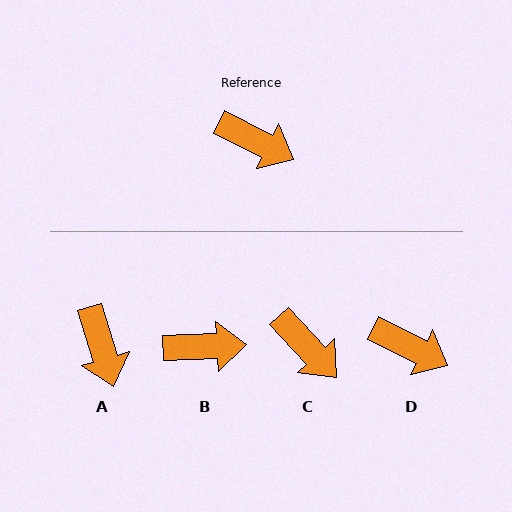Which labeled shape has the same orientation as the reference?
D.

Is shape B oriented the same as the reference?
No, it is off by about 29 degrees.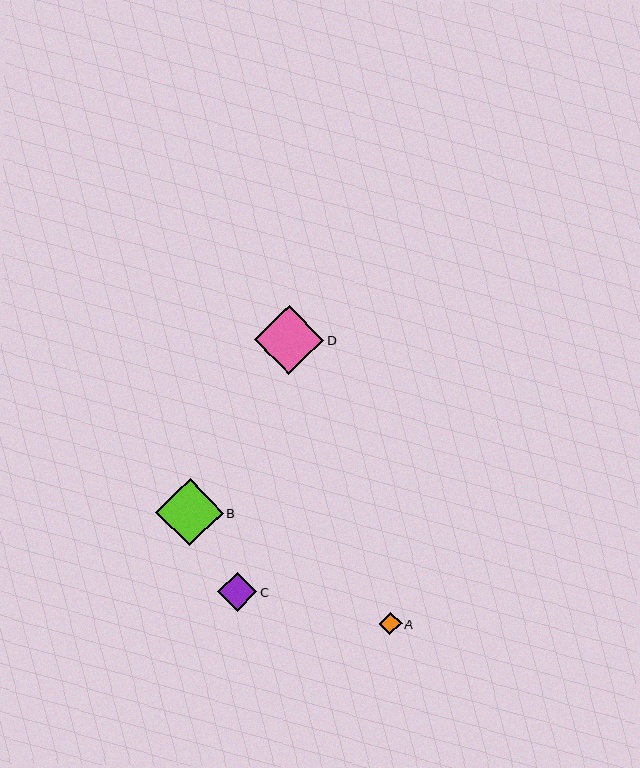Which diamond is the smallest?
Diamond A is the smallest with a size of approximately 23 pixels.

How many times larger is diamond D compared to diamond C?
Diamond D is approximately 1.8 times the size of diamond C.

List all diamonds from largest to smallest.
From largest to smallest: D, B, C, A.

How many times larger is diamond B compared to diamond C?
Diamond B is approximately 1.7 times the size of diamond C.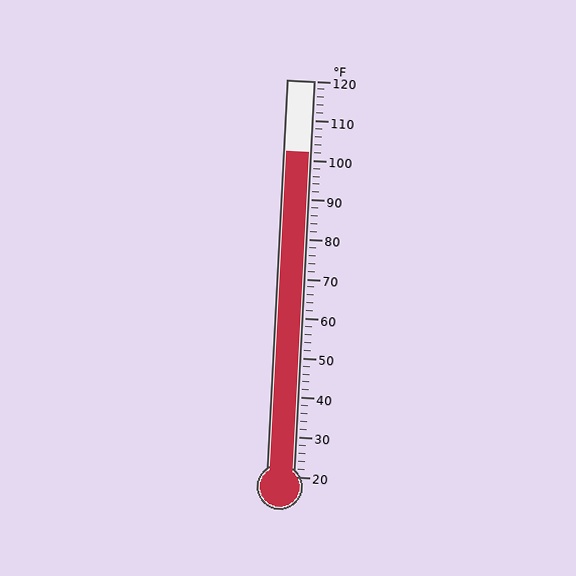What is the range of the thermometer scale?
The thermometer scale ranges from 20°F to 120°F.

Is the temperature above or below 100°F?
The temperature is above 100°F.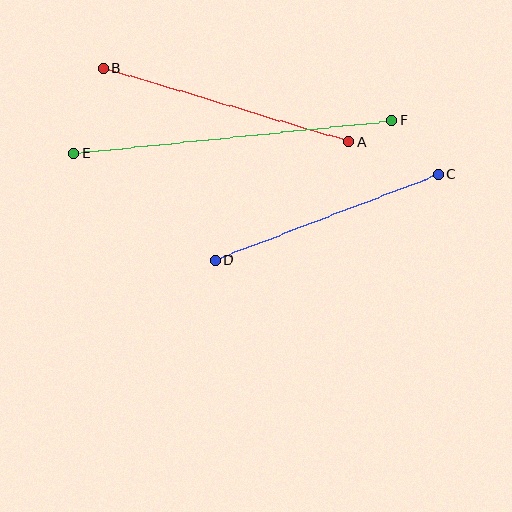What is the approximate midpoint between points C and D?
The midpoint is at approximately (327, 217) pixels.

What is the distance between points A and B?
The distance is approximately 256 pixels.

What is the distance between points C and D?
The distance is approximately 239 pixels.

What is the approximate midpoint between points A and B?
The midpoint is at approximately (226, 105) pixels.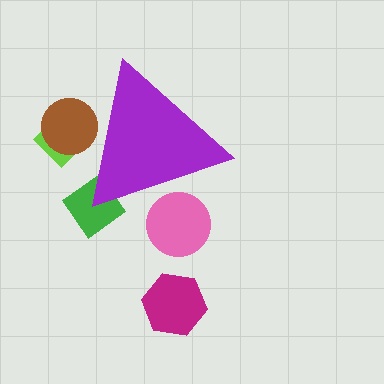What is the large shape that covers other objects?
A purple triangle.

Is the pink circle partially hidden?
Yes, the pink circle is partially hidden behind the purple triangle.